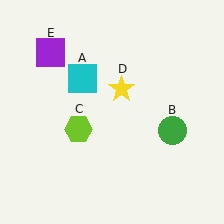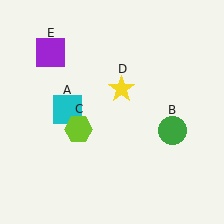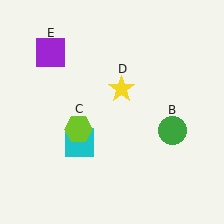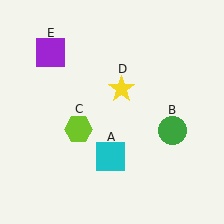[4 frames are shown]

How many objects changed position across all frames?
1 object changed position: cyan square (object A).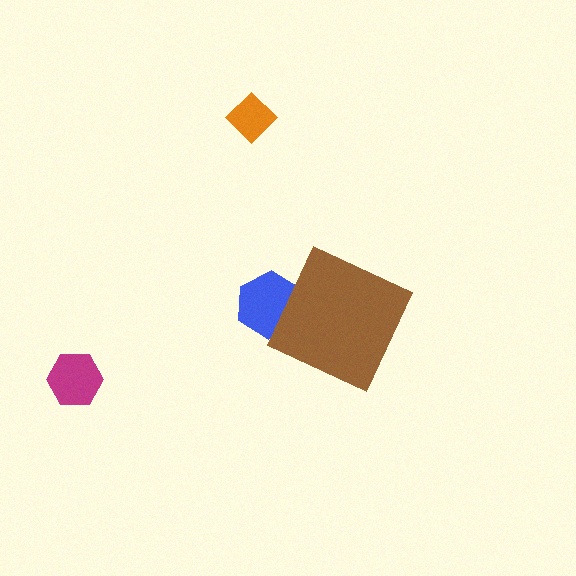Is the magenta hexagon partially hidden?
No, the magenta hexagon is fully visible.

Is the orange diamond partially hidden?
No, the orange diamond is fully visible.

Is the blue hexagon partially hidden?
Yes, the blue hexagon is partially hidden behind the brown diamond.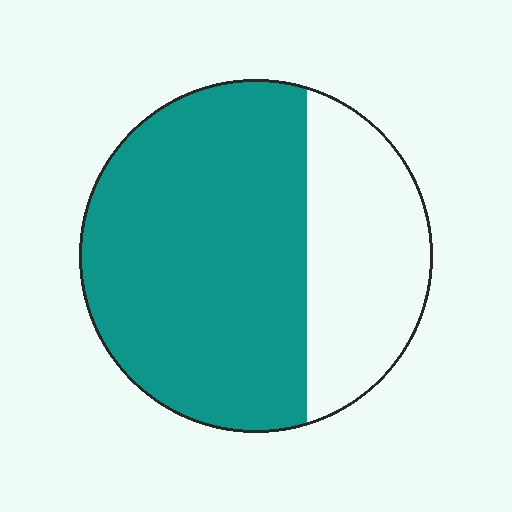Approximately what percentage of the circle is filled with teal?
Approximately 70%.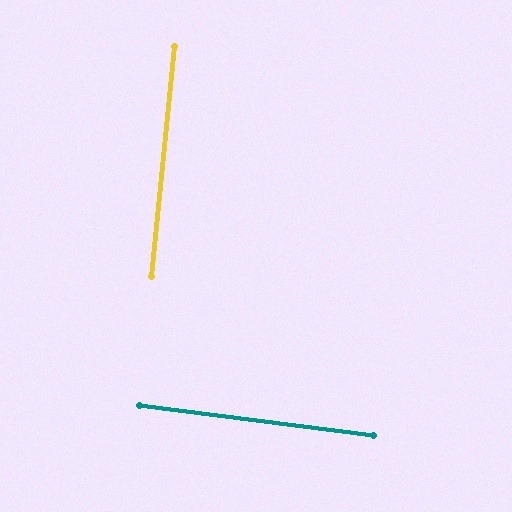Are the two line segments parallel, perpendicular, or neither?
Perpendicular — they meet at approximately 89°.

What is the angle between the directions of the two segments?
Approximately 89 degrees.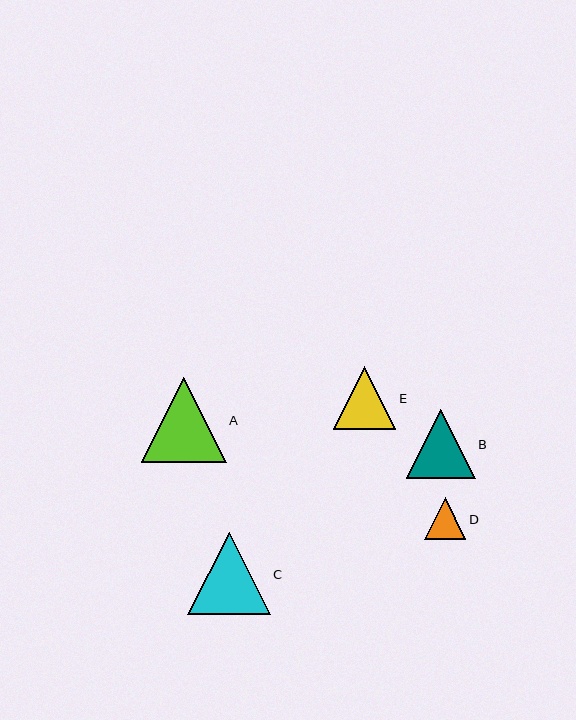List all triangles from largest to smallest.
From largest to smallest: A, C, B, E, D.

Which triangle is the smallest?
Triangle D is the smallest with a size of approximately 42 pixels.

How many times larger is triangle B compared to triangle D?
Triangle B is approximately 1.6 times the size of triangle D.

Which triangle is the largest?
Triangle A is the largest with a size of approximately 85 pixels.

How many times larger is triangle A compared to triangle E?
Triangle A is approximately 1.4 times the size of triangle E.